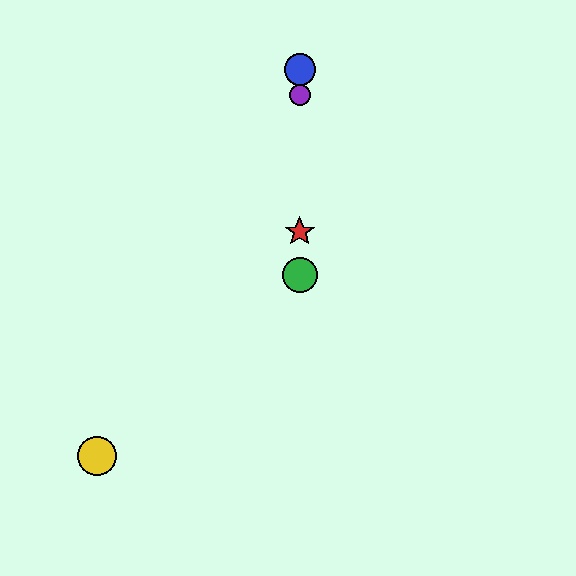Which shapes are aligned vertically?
The red star, the blue circle, the green circle, the purple circle are aligned vertically.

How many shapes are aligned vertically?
4 shapes (the red star, the blue circle, the green circle, the purple circle) are aligned vertically.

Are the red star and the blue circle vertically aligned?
Yes, both are at x≈300.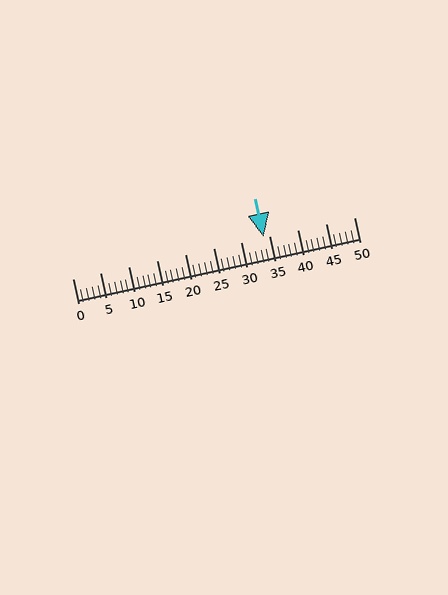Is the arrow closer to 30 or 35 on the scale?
The arrow is closer to 35.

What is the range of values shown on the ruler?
The ruler shows values from 0 to 50.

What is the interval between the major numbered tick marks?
The major tick marks are spaced 5 units apart.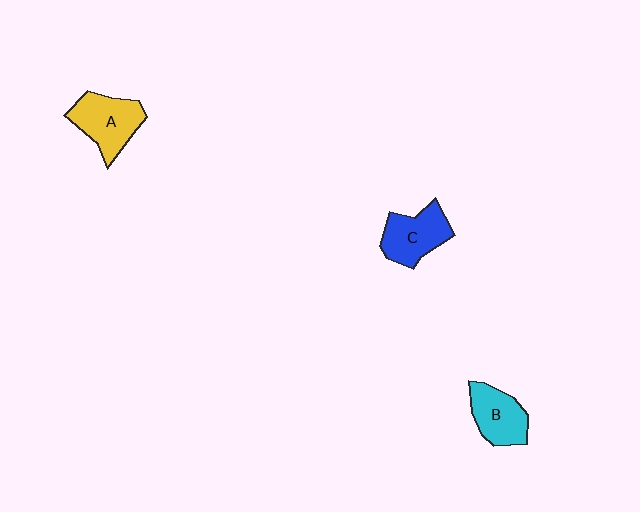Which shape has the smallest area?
Shape B (cyan).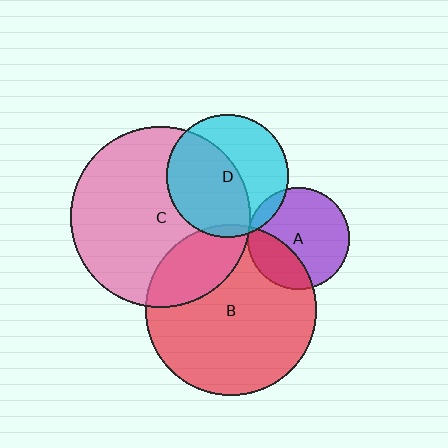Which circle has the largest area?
Circle C (pink).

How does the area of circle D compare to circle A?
Approximately 1.4 times.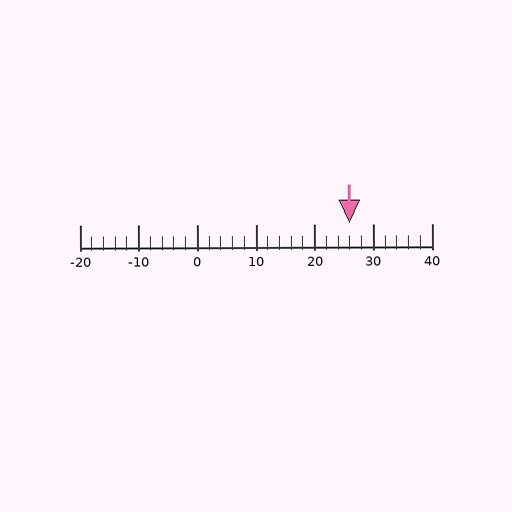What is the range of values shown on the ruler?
The ruler shows values from -20 to 40.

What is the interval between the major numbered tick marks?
The major tick marks are spaced 10 units apart.